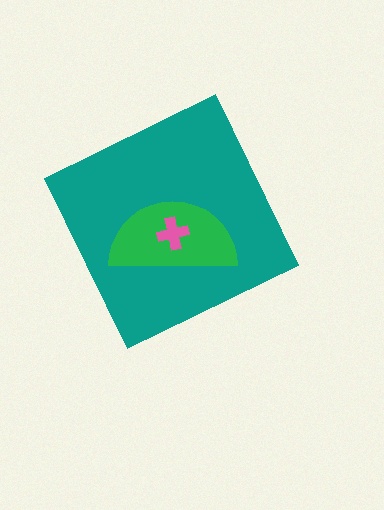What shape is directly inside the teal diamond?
The green semicircle.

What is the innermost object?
The pink cross.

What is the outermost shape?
The teal diamond.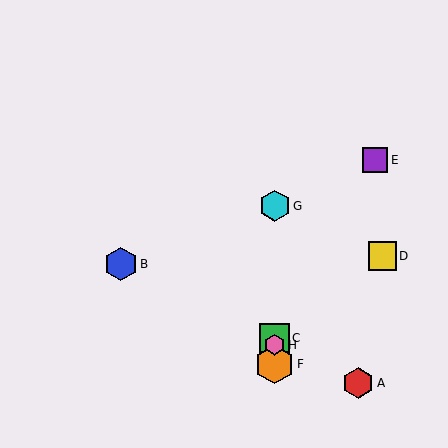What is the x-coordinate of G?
Object G is at x≈275.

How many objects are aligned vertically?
4 objects (C, F, G, H) are aligned vertically.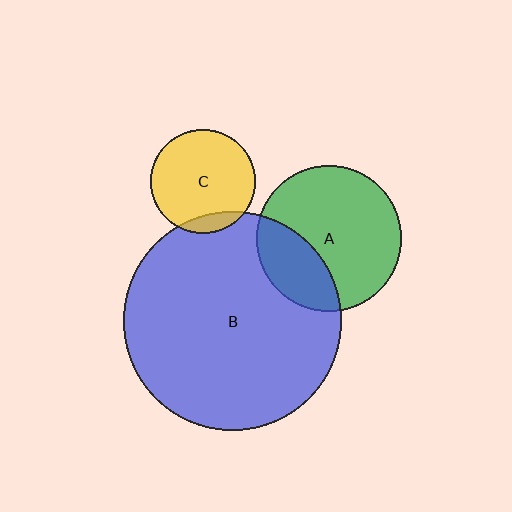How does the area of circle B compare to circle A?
Approximately 2.3 times.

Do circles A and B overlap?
Yes.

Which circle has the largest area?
Circle B (blue).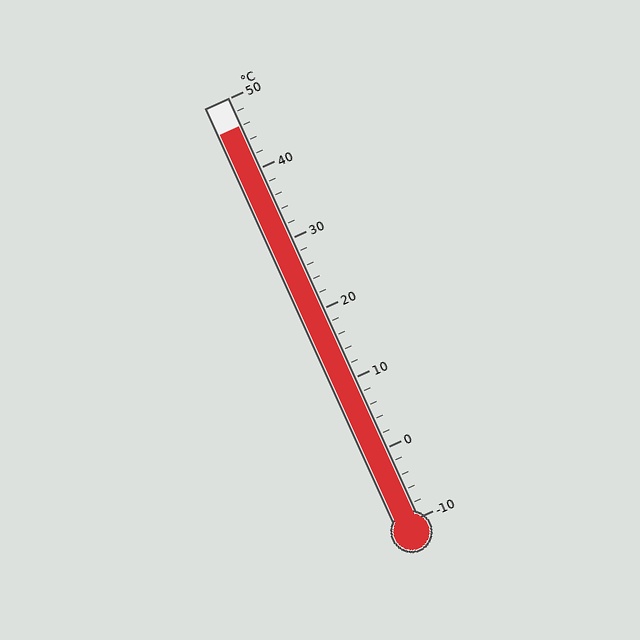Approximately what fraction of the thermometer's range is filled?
The thermometer is filled to approximately 95% of its range.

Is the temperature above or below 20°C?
The temperature is above 20°C.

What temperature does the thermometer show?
The thermometer shows approximately 46°C.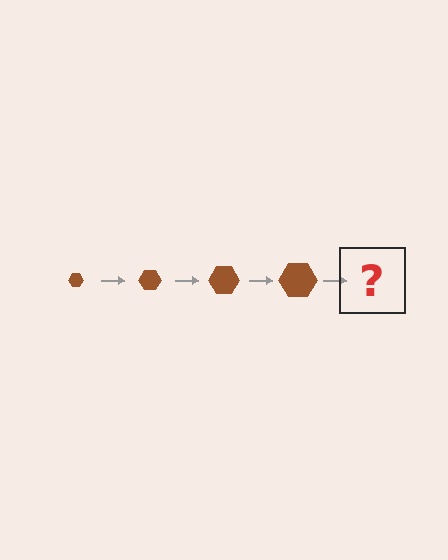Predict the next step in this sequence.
The next step is a brown hexagon, larger than the previous one.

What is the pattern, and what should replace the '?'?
The pattern is that the hexagon gets progressively larger each step. The '?' should be a brown hexagon, larger than the previous one.